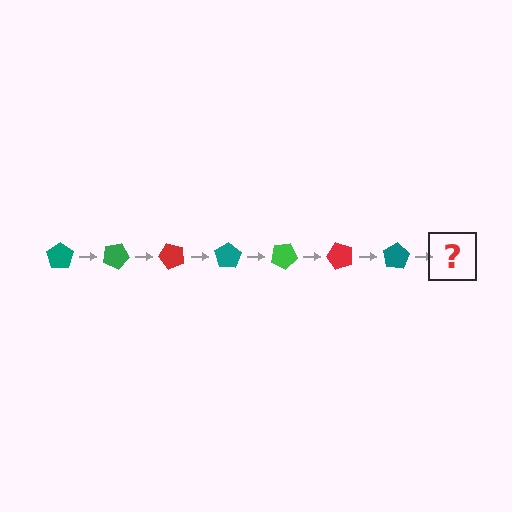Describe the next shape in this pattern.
It should be a green pentagon, rotated 175 degrees from the start.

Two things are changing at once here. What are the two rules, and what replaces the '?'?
The two rules are that it rotates 25 degrees each step and the color cycles through teal, green, and red. The '?' should be a green pentagon, rotated 175 degrees from the start.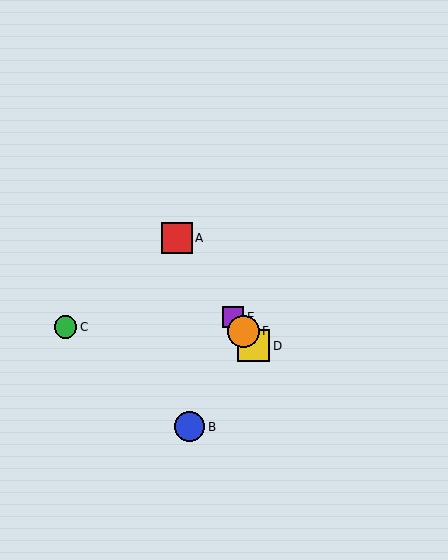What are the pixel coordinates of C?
Object C is at (66, 327).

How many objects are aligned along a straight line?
4 objects (A, D, E, F) are aligned along a straight line.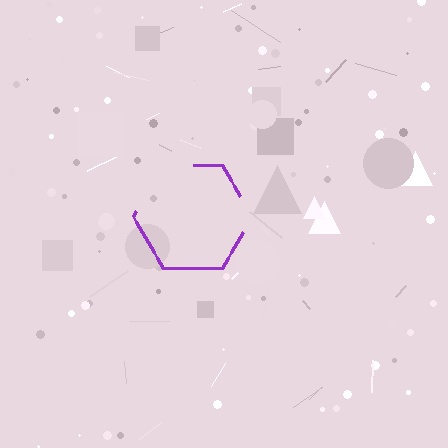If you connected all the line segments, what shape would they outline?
They would outline a hexagon.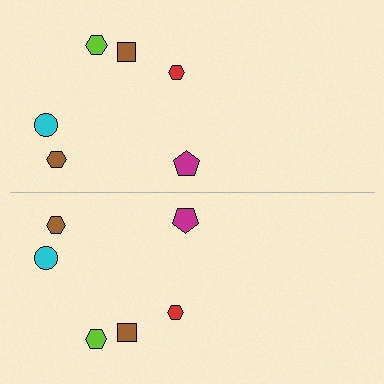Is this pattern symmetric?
Yes, this pattern has bilateral (reflection) symmetry.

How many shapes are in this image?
There are 12 shapes in this image.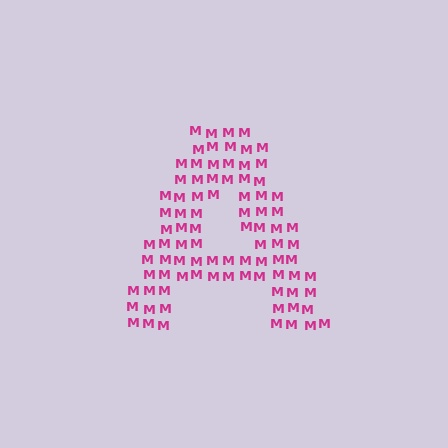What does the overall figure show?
The overall figure shows the letter A.